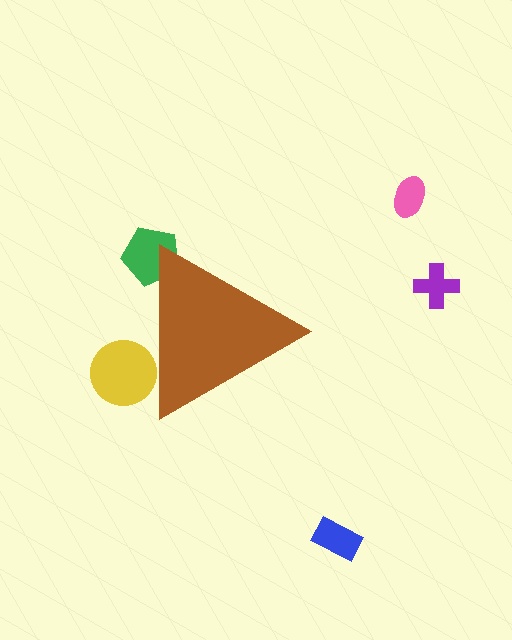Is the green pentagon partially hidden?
Yes, the green pentagon is partially hidden behind the brown triangle.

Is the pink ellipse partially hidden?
No, the pink ellipse is fully visible.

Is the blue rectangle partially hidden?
No, the blue rectangle is fully visible.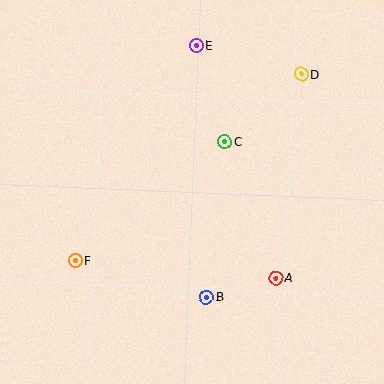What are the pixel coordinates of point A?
Point A is at (276, 278).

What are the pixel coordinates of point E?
Point E is at (196, 45).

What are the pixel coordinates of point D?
Point D is at (301, 74).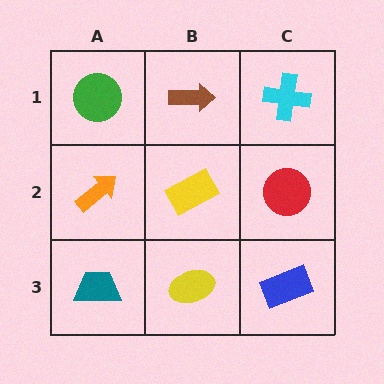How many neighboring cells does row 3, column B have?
3.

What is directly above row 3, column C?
A red circle.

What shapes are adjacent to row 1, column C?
A red circle (row 2, column C), a brown arrow (row 1, column B).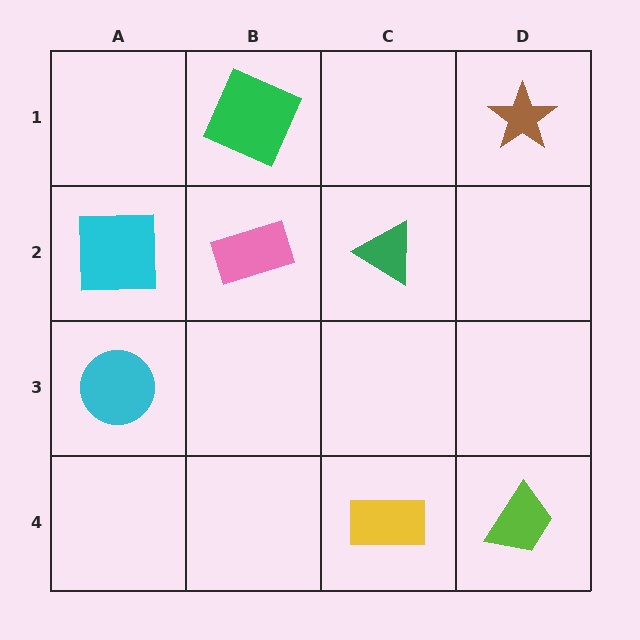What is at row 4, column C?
A yellow rectangle.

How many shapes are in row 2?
3 shapes.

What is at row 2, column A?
A cyan square.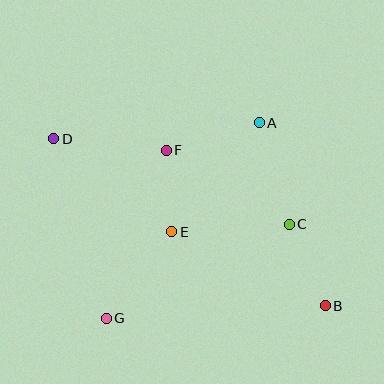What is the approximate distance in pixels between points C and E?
The distance between C and E is approximately 118 pixels.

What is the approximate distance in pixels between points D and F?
The distance between D and F is approximately 113 pixels.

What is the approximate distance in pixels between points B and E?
The distance between B and E is approximately 171 pixels.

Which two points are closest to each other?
Points E and F are closest to each other.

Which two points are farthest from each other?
Points B and D are farthest from each other.